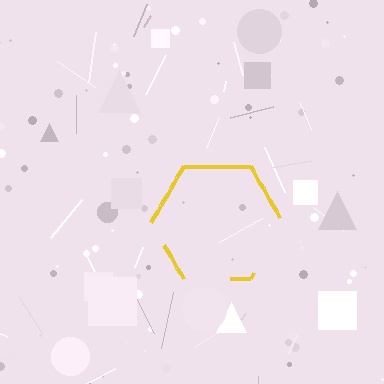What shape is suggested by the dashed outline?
The dashed outline suggests a hexagon.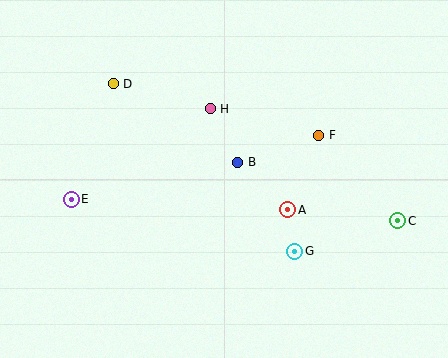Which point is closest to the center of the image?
Point B at (238, 162) is closest to the center.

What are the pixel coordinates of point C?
Point C is at (398, 221).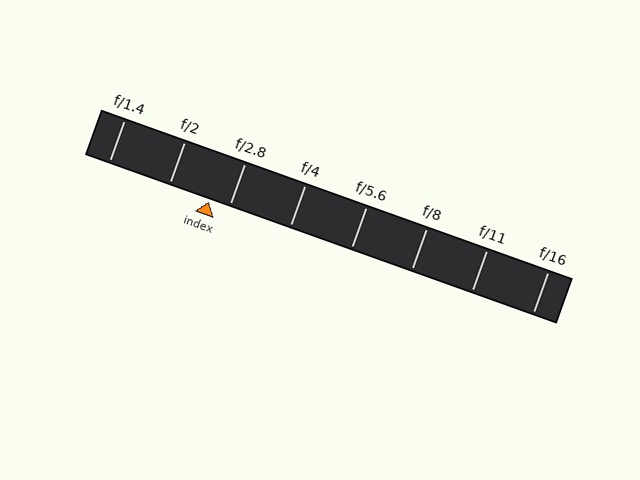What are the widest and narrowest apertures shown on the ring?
The widest aperture shown is f/1.4 and the narrowest is f/16.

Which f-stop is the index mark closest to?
The index mark is closest to f/2.8.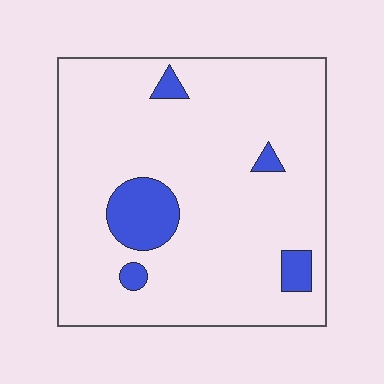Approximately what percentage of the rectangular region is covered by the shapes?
Approximately 10%.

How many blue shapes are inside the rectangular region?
5.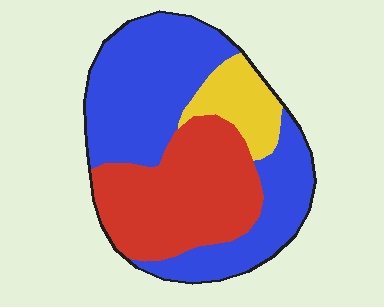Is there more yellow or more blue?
Blue.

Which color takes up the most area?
Blue, at roughly 50%.